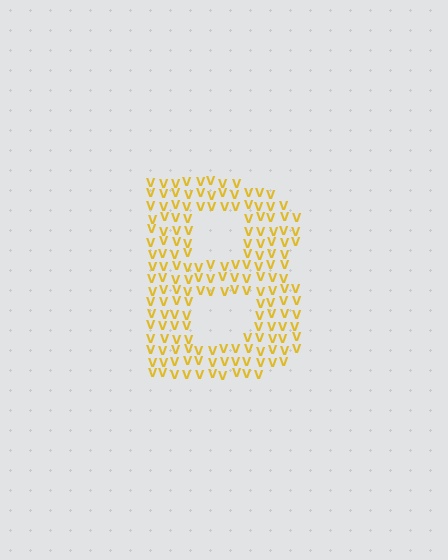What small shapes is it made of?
It is made of small letter V's.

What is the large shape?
The large shape is the letter B.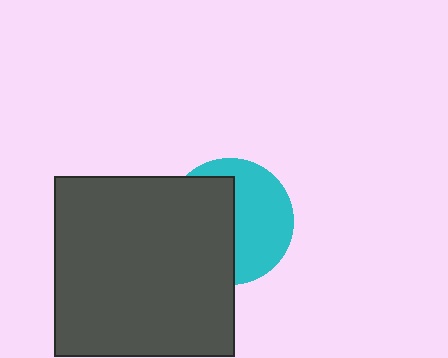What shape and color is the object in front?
The object in front is a dark gray square.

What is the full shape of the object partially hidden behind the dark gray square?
The partially hidden object is a cyan circle.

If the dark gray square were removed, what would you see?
You would see the complete cyan circle.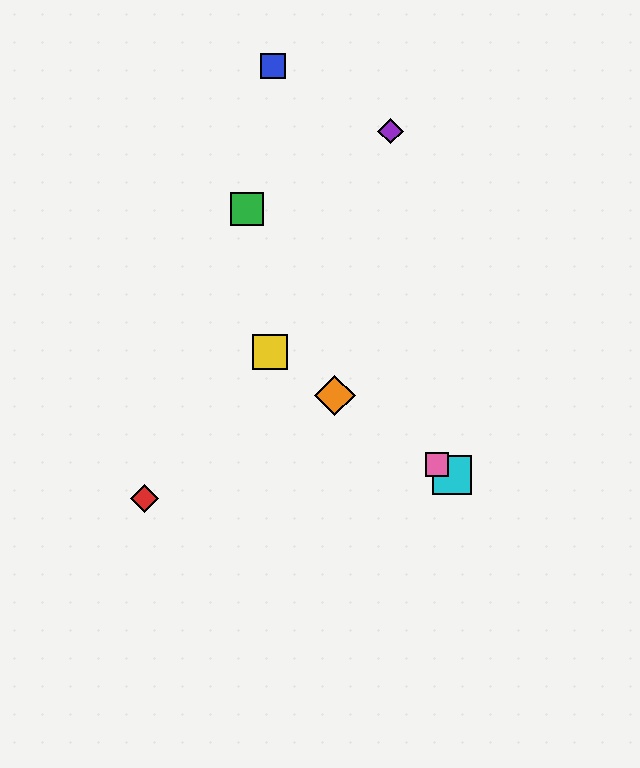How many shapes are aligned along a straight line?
4 shapes (the yellow square, the orange diamond, the cyan square, the pink square) are aligned along a straight line.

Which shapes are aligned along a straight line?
The yellow square, the orange diamond, the cyan square, the pink square are aligned along a straight line.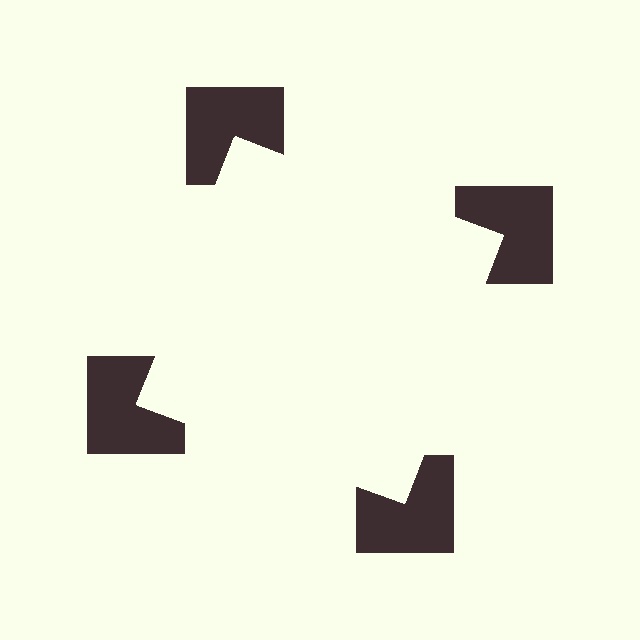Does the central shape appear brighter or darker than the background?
It typically appears slightly brighter than the background, even though no actual brightness change is drawn.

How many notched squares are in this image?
There are 4 — one at each vertex of the illusory square.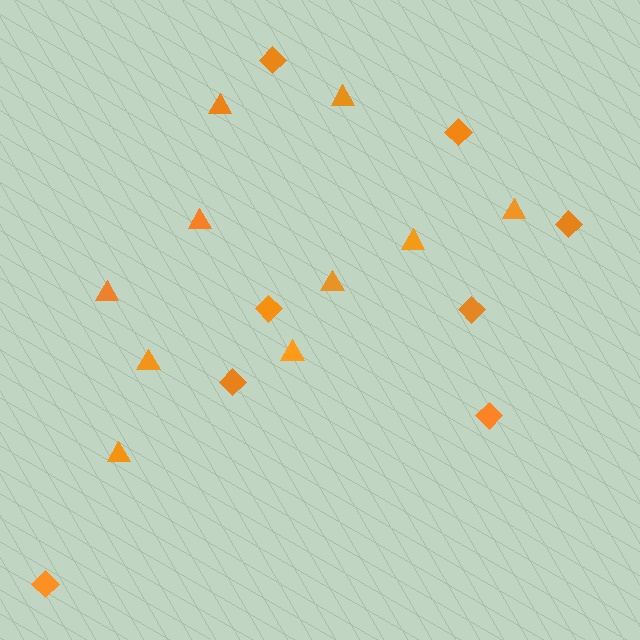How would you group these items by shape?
There are 2 groups: one group of triangles (10) and one group of diamonds (8).